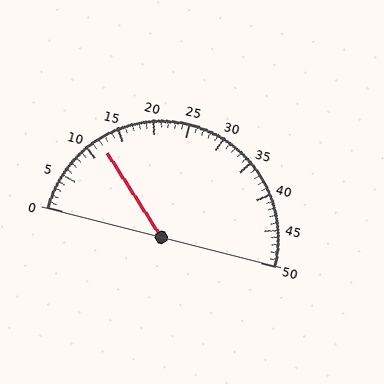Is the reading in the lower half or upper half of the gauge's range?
The reading is in the lower half of the range (0 to 50).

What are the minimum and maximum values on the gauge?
The gauge ranges from 0 to 50.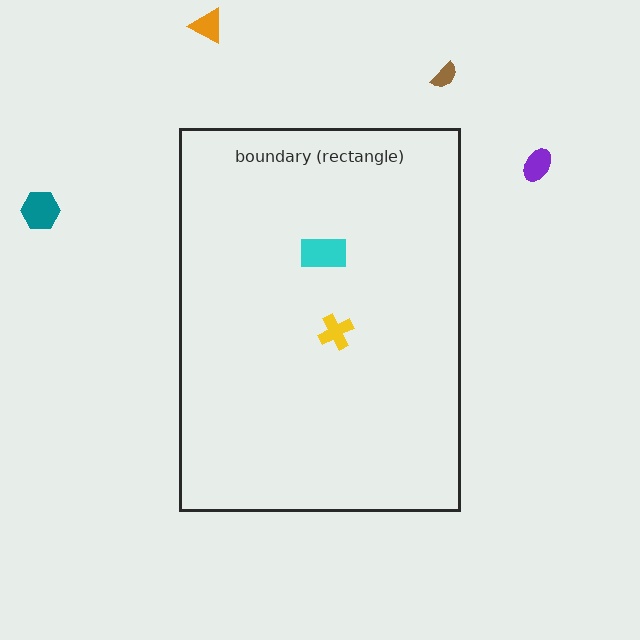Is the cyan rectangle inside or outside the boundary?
Inside.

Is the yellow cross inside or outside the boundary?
Inside.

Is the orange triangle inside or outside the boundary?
Outside.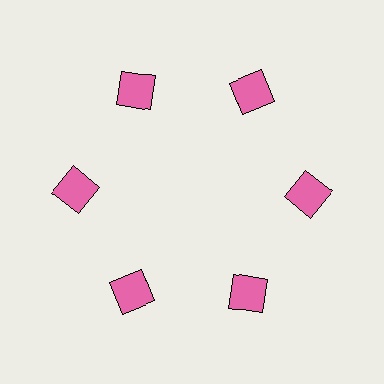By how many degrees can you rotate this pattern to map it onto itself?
The pattern maps onto itself every 60 degrees of rotation.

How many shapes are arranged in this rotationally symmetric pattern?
There are 6 shapes, arranged in 6 groups of 1.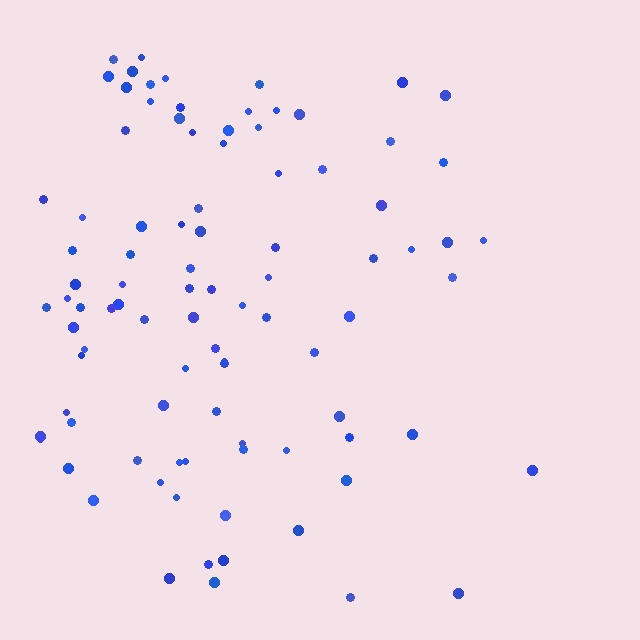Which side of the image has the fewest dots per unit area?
The right.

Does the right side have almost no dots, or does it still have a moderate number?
Still a moderate number, just noticeably fewer than the left.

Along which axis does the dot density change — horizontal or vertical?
Horizontal.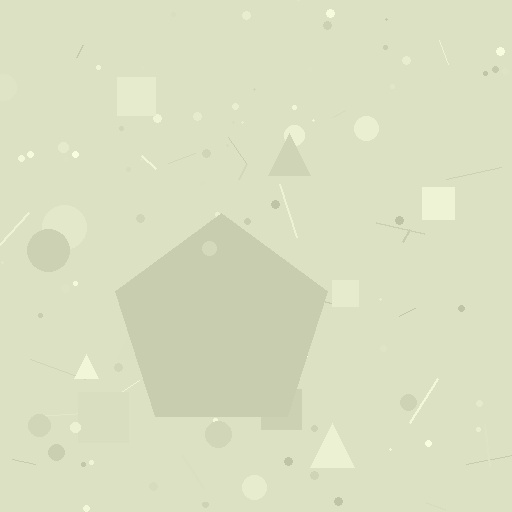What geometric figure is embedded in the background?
A pentagon is embedded in the background.